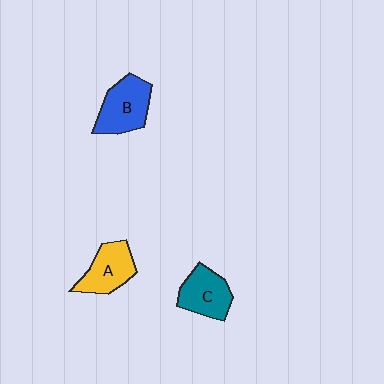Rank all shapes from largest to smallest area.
From largest to smallest: B (blue), C (teal), A (yellow).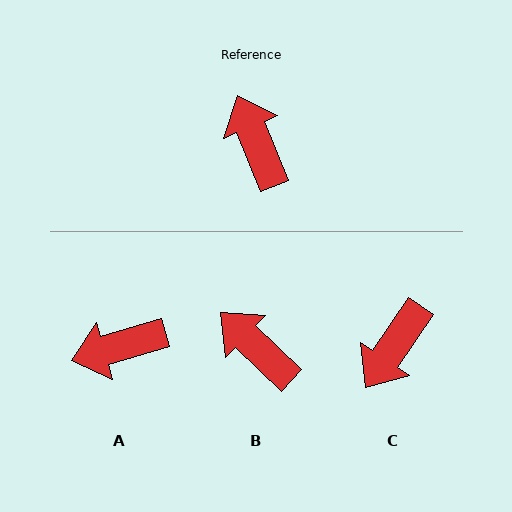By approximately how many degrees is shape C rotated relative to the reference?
Approximately 123 degrees counter-clockwise.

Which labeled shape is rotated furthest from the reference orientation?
C, about 123 degrees away.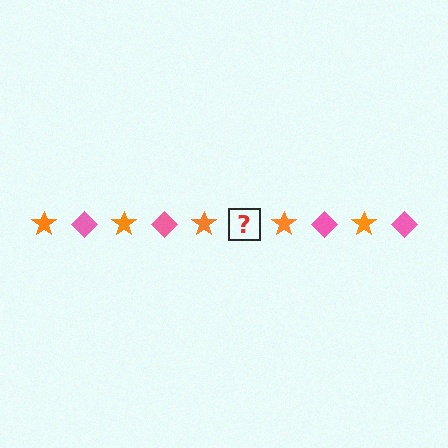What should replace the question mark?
The question mark should be replaced with a pink diamond.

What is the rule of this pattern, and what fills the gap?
The rule is that the pattern alternates between orange star and pink diamond. The gap should be filled with a pink diamond.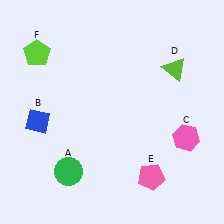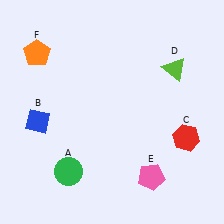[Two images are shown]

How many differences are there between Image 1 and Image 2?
There are 2 differences between the two images.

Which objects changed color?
C changed from pink to red. F changed from lime to orange.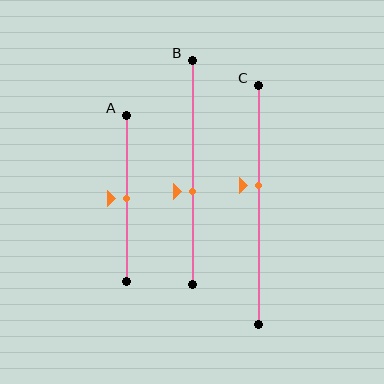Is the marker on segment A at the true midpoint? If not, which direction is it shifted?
Yes, the marker on segment A is at the true midpoint.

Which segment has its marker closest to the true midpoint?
Segment A has its marker closest to the true midpoint.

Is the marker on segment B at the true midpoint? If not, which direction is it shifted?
No, the marker on segment B is shifted downward by about 8% of the segment length.